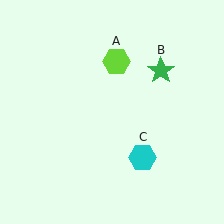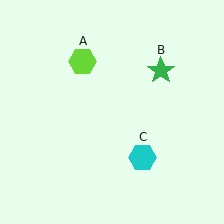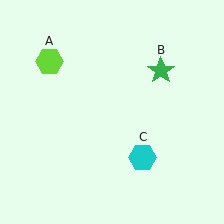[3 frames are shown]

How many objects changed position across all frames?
1 object changed position: lime hexagon (object A).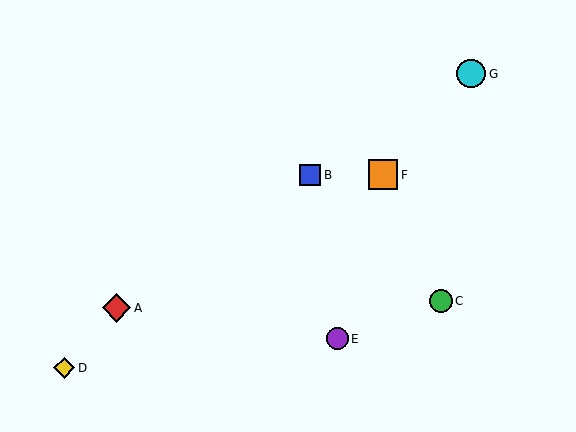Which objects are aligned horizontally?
Objects B, F are aligned horizontally.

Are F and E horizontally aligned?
No, F is at y≈175 and E is at y≈339.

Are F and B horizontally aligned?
Yes, both are at y≈175.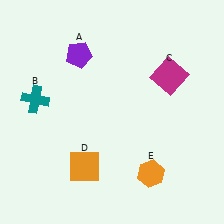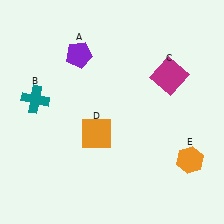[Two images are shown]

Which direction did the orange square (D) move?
The orange square (D) moved up.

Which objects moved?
The objects that moved are: the orange square (D), the orange hexagon (E).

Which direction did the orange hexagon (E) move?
The orange hexagon (E) moved right.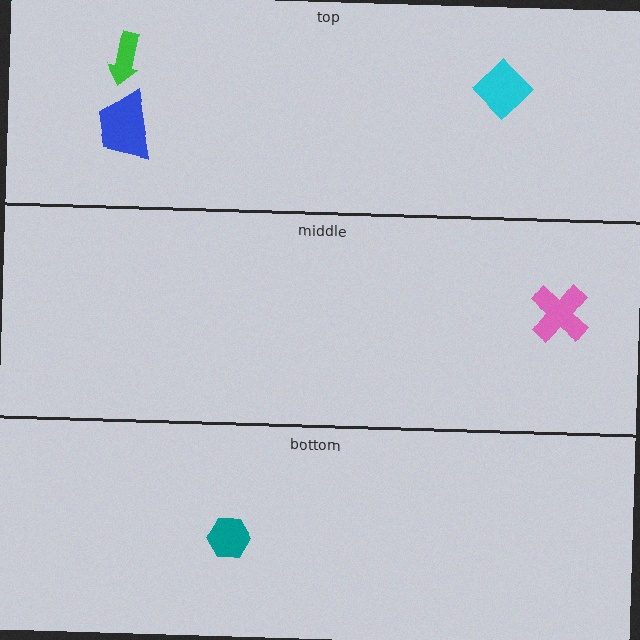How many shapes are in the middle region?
1.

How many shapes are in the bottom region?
1.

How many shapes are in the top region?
3.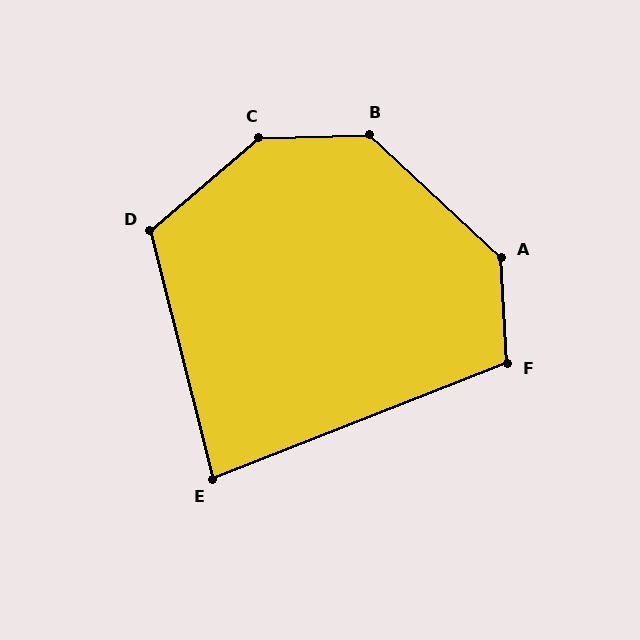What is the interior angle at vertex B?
Approximately 135 degrees (obtuse).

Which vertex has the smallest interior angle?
E, at approximately 83 degrees.